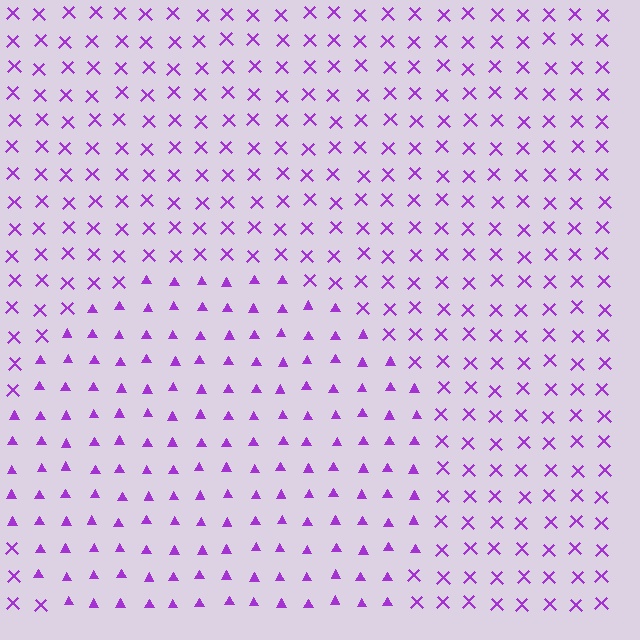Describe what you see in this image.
The image is filled with small purple elements arranged in a uniform grid. A circle-shaped region contains triangles, while the surrounding area contains X marks. The boundary is defined purely by the change in element shape.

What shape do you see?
I see a circle.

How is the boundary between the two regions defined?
The boundary is defined by a change in element shape: triangles inside vs. X marks outside. All elements share the same color and spacing.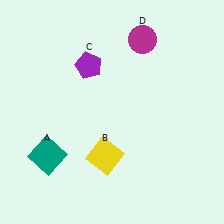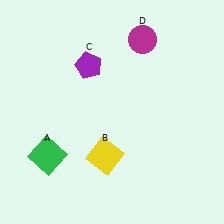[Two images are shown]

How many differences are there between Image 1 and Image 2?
There is 1 difference between the two images.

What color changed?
The square (A) changed from teal in Image 1 to green in Image 2.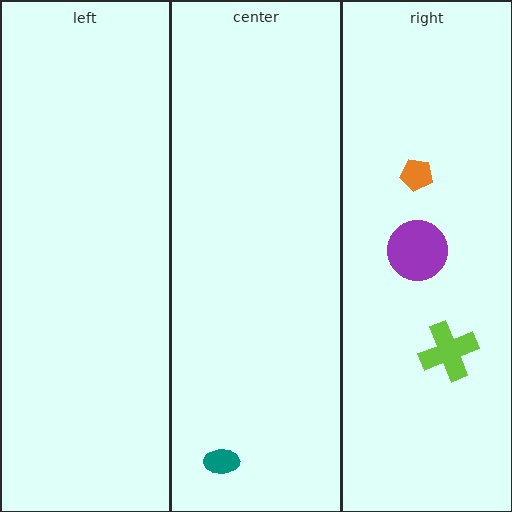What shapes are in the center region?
The teal ellipse.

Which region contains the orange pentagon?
The right region.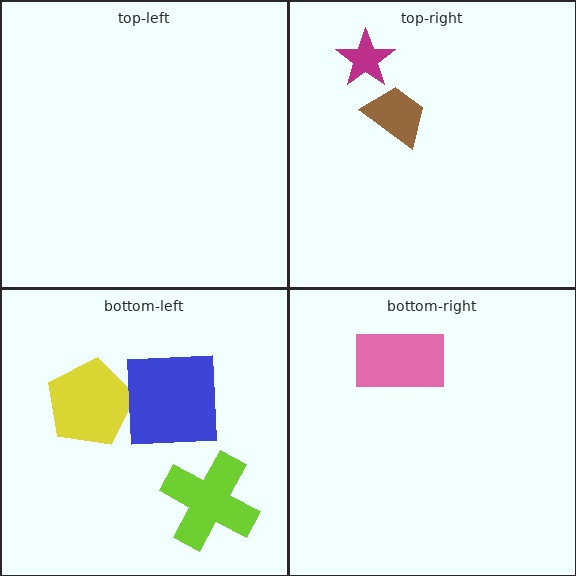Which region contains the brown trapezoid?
The top-right region.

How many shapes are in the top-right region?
2.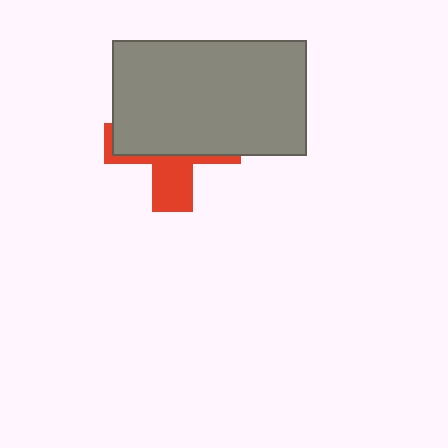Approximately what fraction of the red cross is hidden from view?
Roughly 65% of the red cross is hidden behind the gray rectangle.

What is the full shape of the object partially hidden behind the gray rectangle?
The partially hidden object is a red cross.